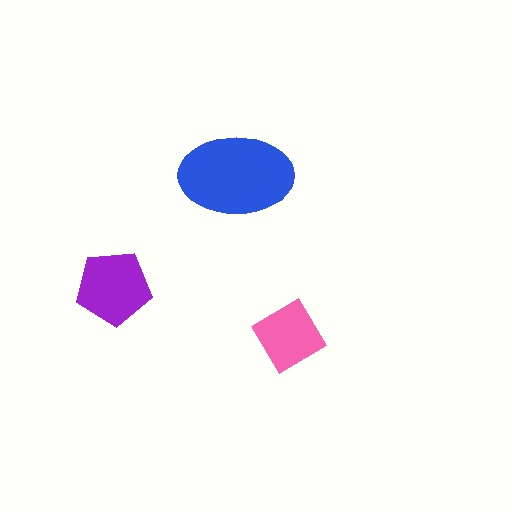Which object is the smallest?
The pink diamond.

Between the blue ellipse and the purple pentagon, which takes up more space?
The blue ellipse.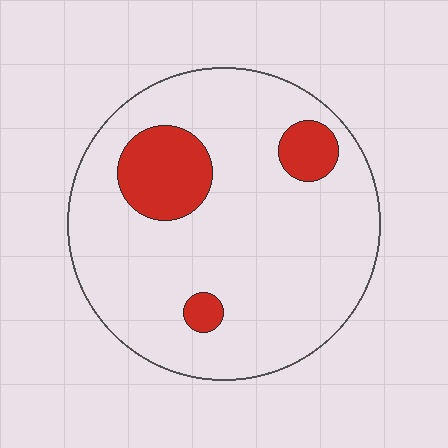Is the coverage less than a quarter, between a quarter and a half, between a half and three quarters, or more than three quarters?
Less than a quarter.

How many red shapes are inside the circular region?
3.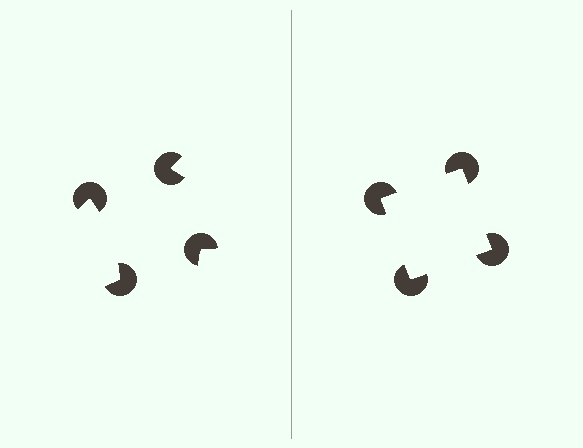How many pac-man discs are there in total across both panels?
8 — 4 on each side.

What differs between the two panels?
The pac-man discs are positioned identically on both sides; only the wedge orientations differ. On the right they align to a square; on the left they are misaligned.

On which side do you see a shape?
An illusory square appears on the right side. On the left side the wedge cuts are rotated, so no coherent shape forms.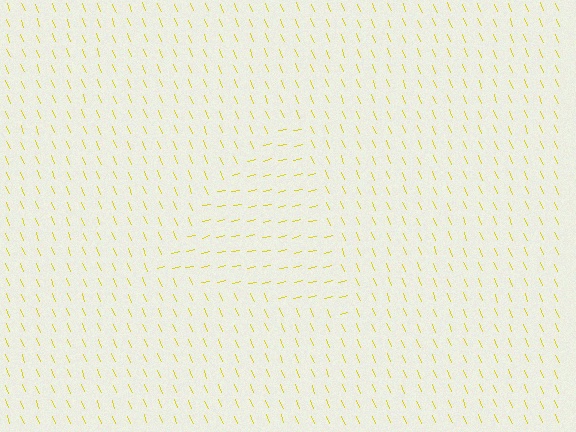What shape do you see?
I see a triangle.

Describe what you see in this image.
The image is filled with small yellow line segments. A triangle region in the image has lines oriented differently from the surrounding lines, creating a visible texture boundary.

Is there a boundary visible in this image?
Yes, there is a texture boundary formed by a change in line orientation.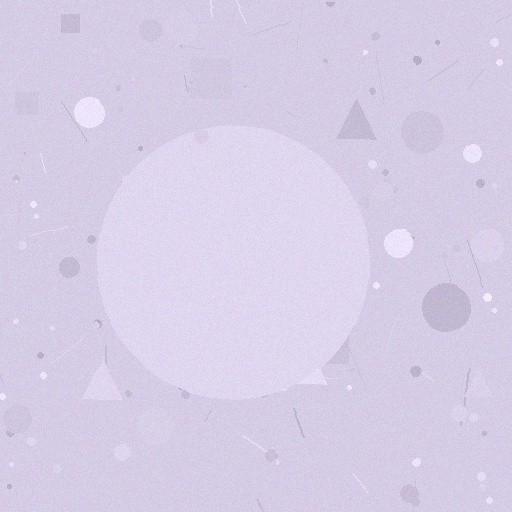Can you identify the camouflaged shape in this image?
The camouflaged shape is a circle.